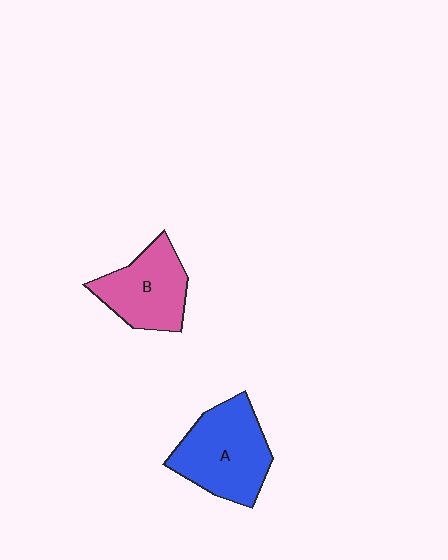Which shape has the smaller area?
Shape B (pink).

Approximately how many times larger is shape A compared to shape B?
Approximately 1.3 times.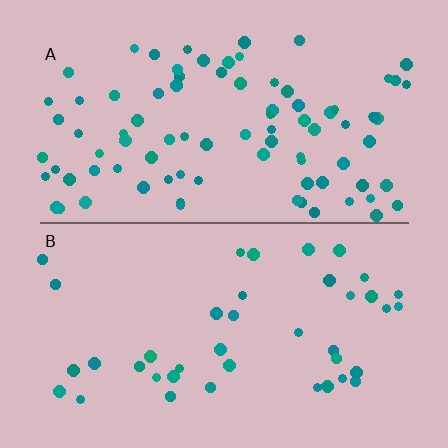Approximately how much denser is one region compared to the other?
Approximately 2.2× — region A over region B.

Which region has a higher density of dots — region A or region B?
A (the top).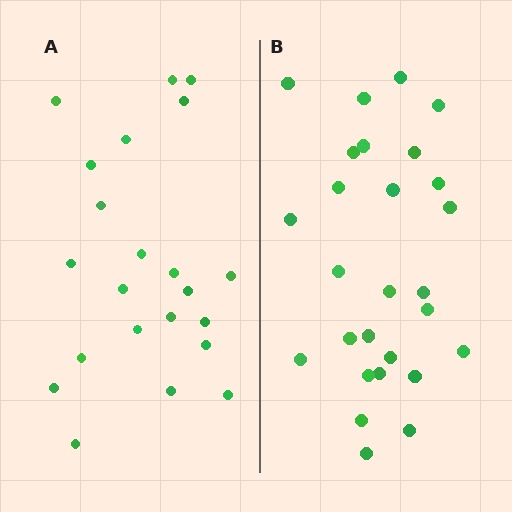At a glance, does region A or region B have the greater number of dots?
Region B (the right region) has more dots.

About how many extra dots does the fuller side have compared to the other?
Region B has about 5 more dots than region A.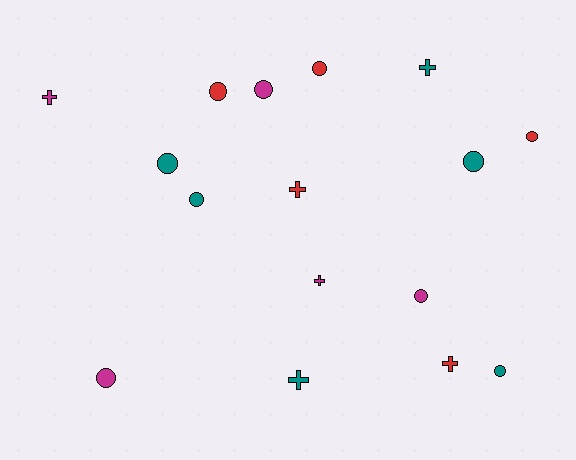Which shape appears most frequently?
Circle, with 10 objects.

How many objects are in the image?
There are 16 objects.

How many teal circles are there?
There are 4 teal circles.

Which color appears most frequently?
Teal, with 6 objects.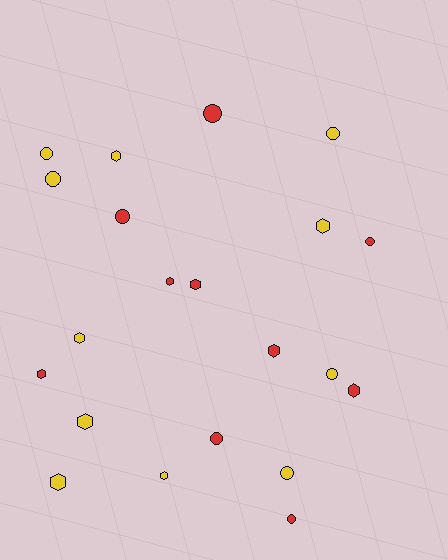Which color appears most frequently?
Yellow, with 11 objects.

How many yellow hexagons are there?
There are 6 yellow hexagons.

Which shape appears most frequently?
Hexagon, with 11 objects.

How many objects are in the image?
There are 21 objects.